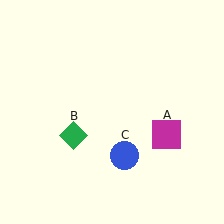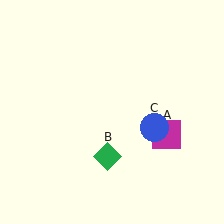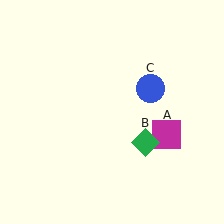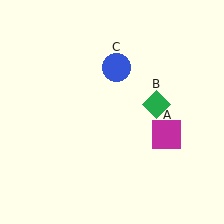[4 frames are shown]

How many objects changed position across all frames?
2 objects changed position: green diamond (object B), blue circle (object C).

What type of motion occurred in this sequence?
The green diamond (object B), blue circle (object C) rotated counterclockwise around the center of the scene.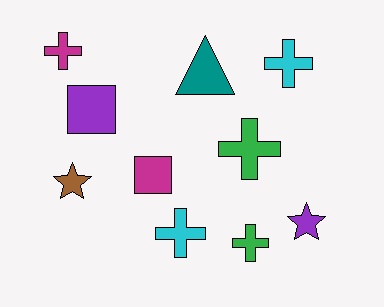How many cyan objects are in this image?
There are 2 cyan objects.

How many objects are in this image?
There are 10 objects.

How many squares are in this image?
There are 2 squares.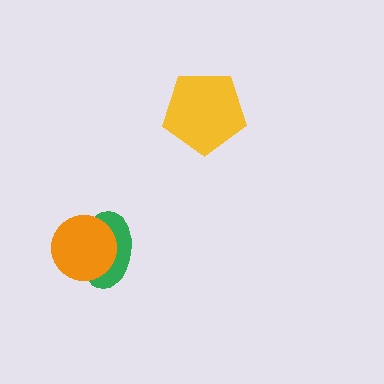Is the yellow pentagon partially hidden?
No, no other shape covers it.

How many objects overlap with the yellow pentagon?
0 objects overlap with the yellow pentagon.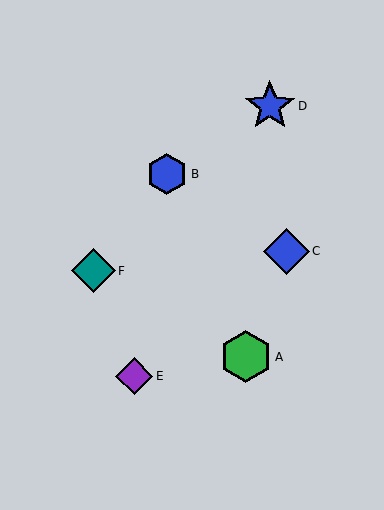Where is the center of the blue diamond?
The center of the blue diamond is at (286, 251).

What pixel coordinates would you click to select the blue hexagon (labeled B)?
Click at (167, 174) to select the blue hexagon B.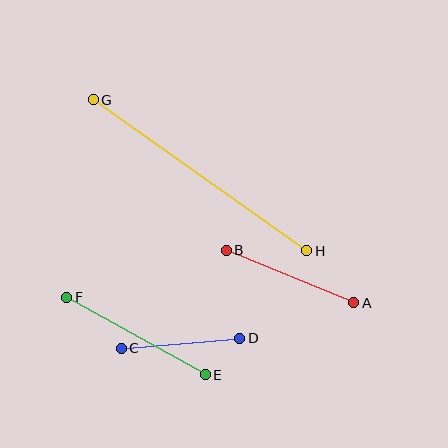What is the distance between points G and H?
The distance is approximately 261 pixels.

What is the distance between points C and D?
The distance is approximately 119 pixels.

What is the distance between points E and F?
The distance is approximately 159 pixels.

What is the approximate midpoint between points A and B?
The midpoint is at approximately (290, 277) pixels.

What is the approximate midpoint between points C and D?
The midpoint is at approximately (180, 343) pixels.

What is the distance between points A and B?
The distance is approximately 138 pixels.